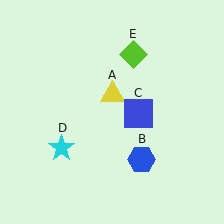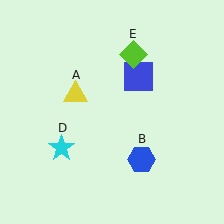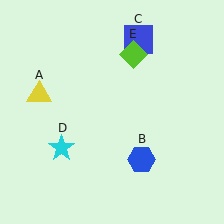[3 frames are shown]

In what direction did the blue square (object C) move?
The blue square (object C) moved up.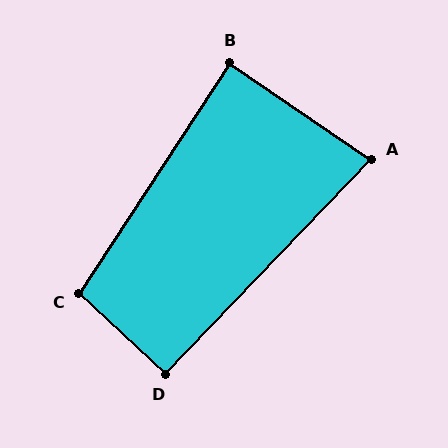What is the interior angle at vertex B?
Approximately 89 degrees (approximately right).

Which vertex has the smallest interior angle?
A, at approximately 80 degrees.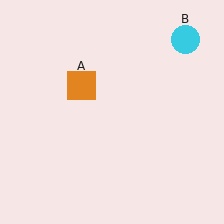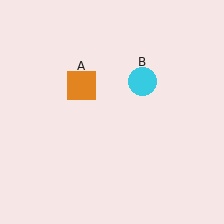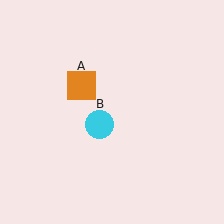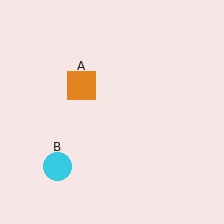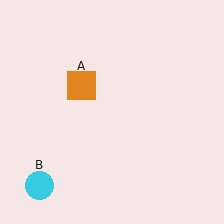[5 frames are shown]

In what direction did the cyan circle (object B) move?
The cyan circle (object B) moved down and to the left.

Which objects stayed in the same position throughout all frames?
Orange square (object A) remained stationary.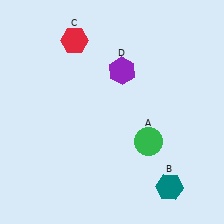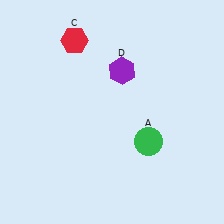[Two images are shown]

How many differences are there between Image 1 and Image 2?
There is 1 difference between the two images.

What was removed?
The teal hexagon (B) was removed in Image 2.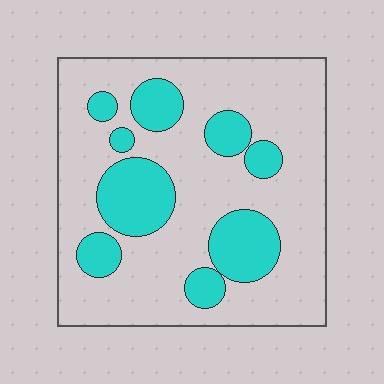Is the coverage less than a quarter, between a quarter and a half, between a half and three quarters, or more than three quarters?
Between a quarter and a half.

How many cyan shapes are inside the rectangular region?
9.